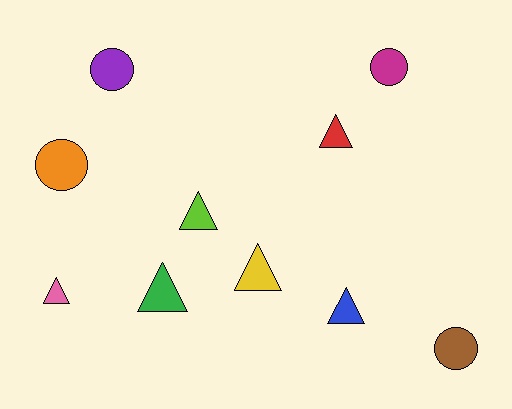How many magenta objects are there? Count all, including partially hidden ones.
There is 1 magenta object.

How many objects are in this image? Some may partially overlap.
There are 10 objects.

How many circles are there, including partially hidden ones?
There are 4 circles.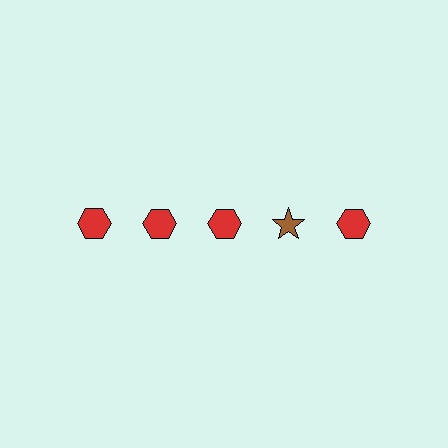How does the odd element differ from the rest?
It differs in both color (brown instead of red) and shape (star instead of hexagon).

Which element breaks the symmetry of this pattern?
The brown star in the top row, second from right column breaks the symmetry. All other shapes are red hexagons.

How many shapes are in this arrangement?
There are 5 shapes arranged in a grid pattern.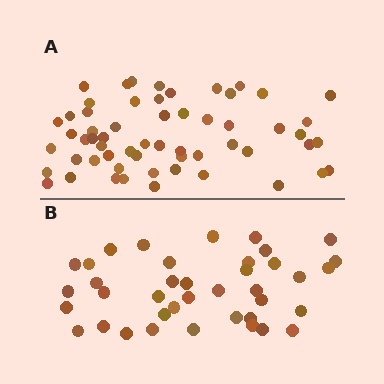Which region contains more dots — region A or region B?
Region A (the top region) has more dots.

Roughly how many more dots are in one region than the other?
Region A has approximately 20 more dots than region B.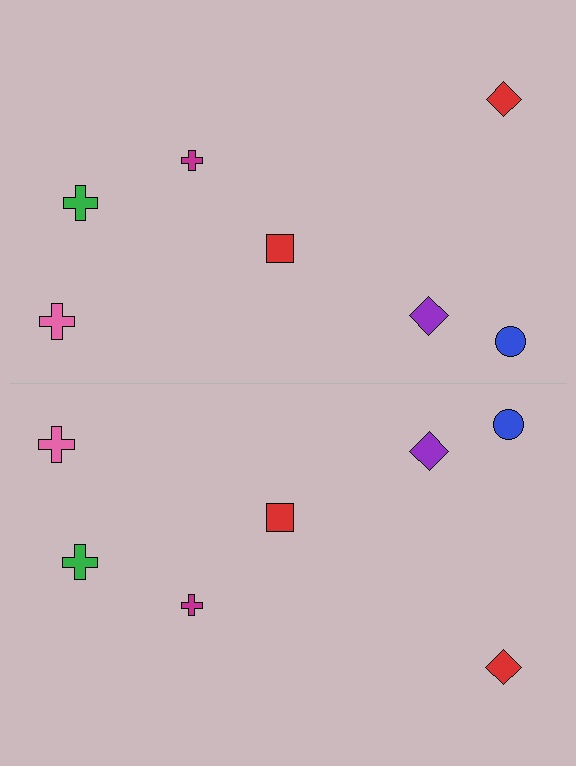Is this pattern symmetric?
Yes, this pattern has bilateral (reflection) symmetry.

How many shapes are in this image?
There are 14 shapes in this image.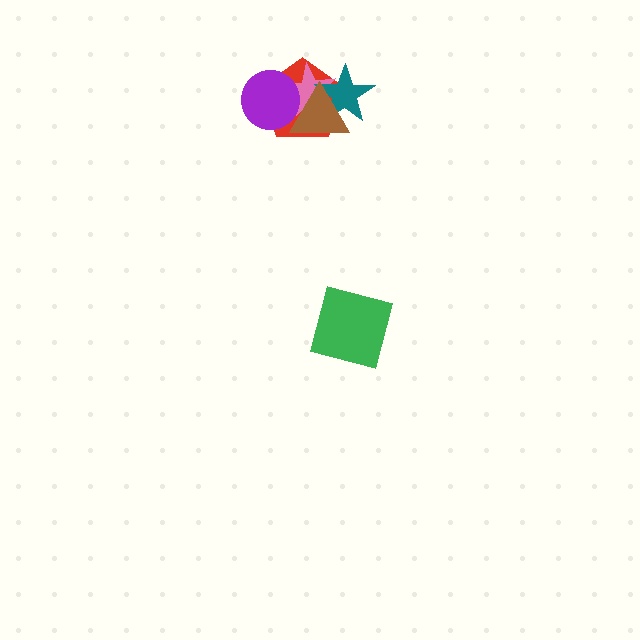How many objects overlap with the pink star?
4 objects overlap with the pink star.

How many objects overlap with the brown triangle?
4 objects overlap with the brown triangle.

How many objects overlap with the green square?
0 objects overlap with the green square.